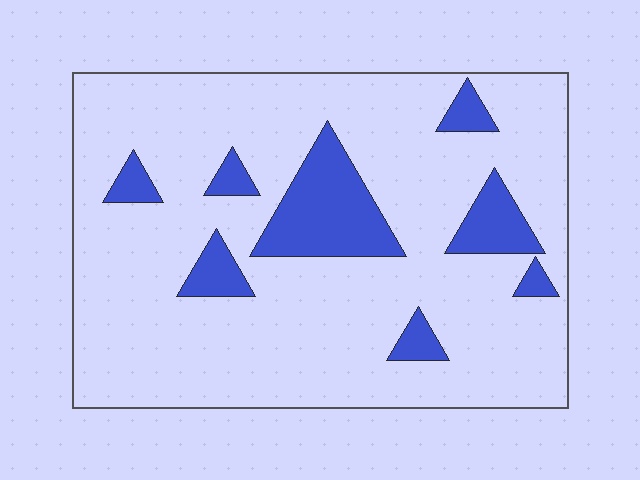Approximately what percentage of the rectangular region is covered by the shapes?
Approximately 15%.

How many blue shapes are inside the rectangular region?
8.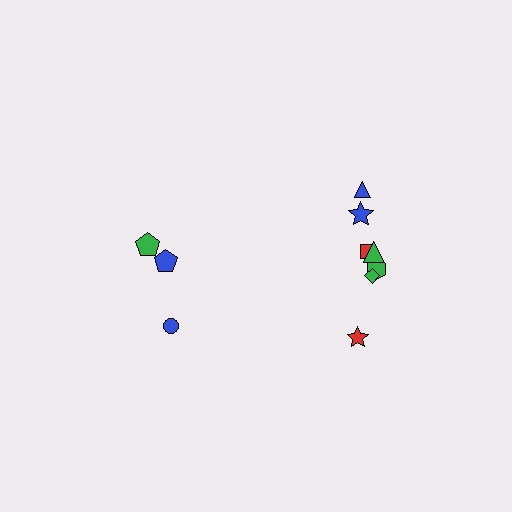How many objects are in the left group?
There are 3 objects.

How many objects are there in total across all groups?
There are 10 objects.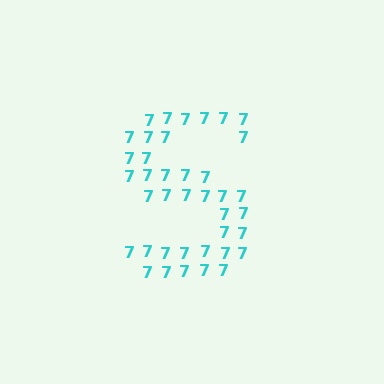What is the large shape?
The large shape is the letter S.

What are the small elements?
The small elements are digit 7's.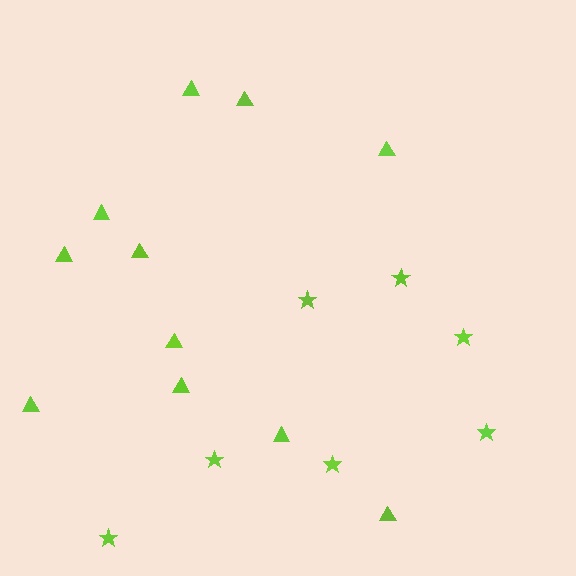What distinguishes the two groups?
There are 2 groups: one group of stars (7) and one group of triangles (11).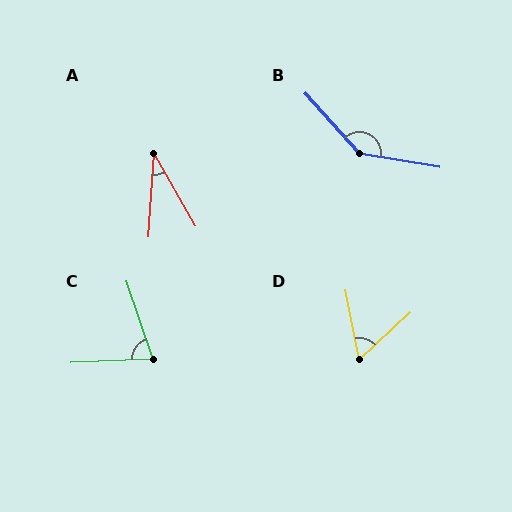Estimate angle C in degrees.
Approximately 74 degrees.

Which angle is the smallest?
A, at approximately 33 degrees.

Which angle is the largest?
B, at approximately 142 degrees.